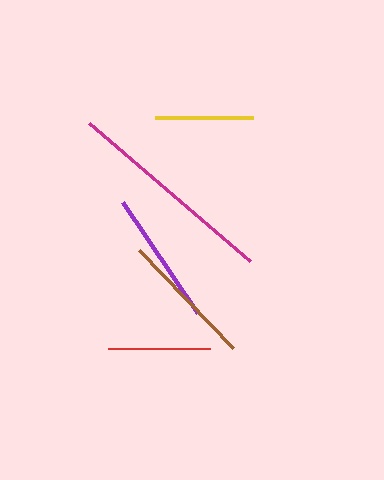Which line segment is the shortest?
The yellow line is the shortest at approximately 98 pixels.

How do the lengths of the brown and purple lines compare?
The brown and purple lines are approximately the same length.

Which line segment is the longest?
The magenta line is the longest at approximately 212 pixels.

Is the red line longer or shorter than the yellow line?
The red line is longer than the yellow line.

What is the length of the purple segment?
The purple segment is approximately 134 pixels long.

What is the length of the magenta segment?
The magenta segment is approximately 212 pixels long.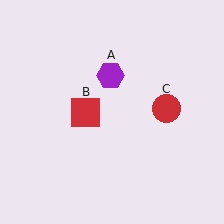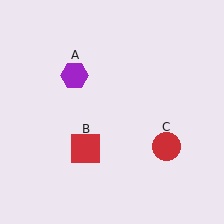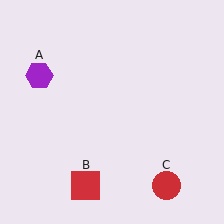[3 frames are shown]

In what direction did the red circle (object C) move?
The red circle (object C) moved down.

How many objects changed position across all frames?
3 objects changed position: purple hexagon (object A), red square (object B), red circle (object C).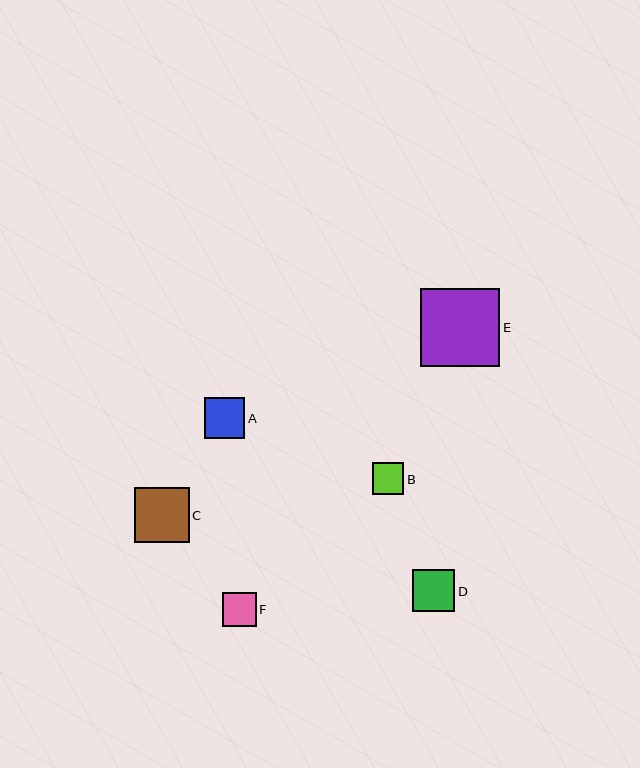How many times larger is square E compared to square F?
Square E is approximately 2.3 times the size of square F.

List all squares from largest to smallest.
From largest to smallest: E, C, D, A, F, B.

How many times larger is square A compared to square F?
Square A is approximately 1.2 times the size of square F.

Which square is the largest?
Square E is the largest with a size of approximately 79 pixels.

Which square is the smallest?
Square B is the smallest with a size of approximately 32 pixels.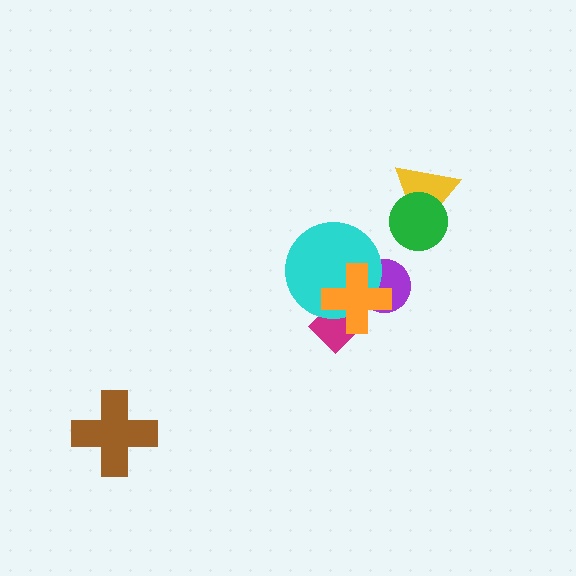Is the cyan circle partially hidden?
Yes, it is partially covered by another shape.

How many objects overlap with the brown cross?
0 objects overlap with the brown cross.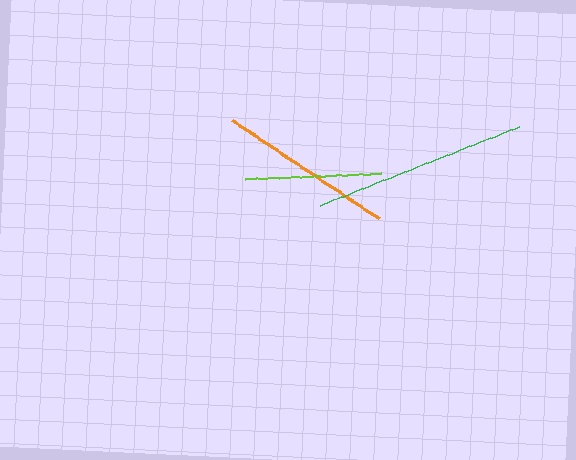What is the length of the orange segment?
The orange segment is approximately 176 pixels long.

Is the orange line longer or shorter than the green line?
The green line is longer than the orange line.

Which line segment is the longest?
The green line is the longest at approximately 214 pixels.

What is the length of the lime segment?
The lime segment is approximately 136 pixels long.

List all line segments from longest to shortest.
From longest to shortest: green, orange, lime.